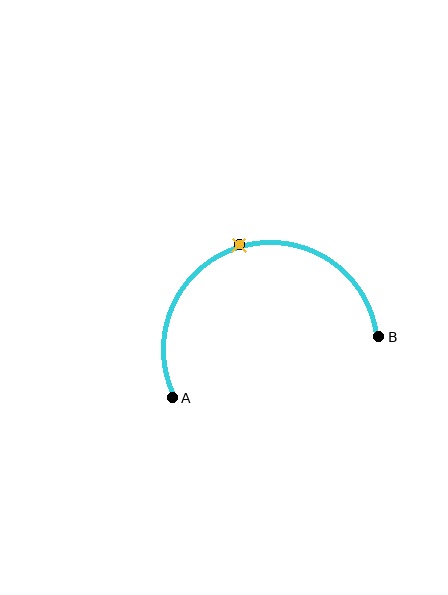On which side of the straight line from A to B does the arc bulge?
The arc bulges above the straight line connecting A and B.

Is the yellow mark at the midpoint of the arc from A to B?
Yes. The yellow mark lies on the arc at equal arc-length from both A and B — it is the arc midpoint.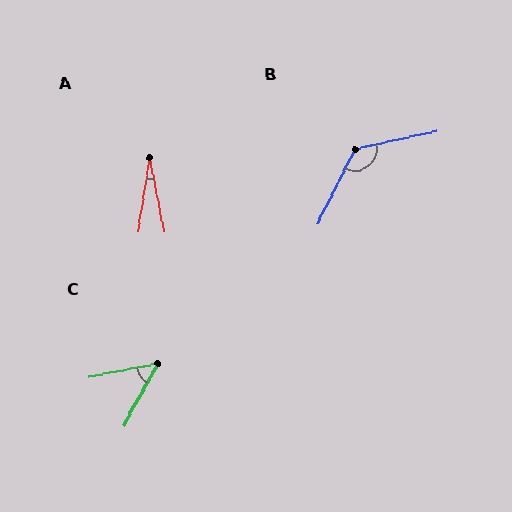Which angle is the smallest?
A, at approximately 20 degrees.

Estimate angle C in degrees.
Approximately 50 degrees.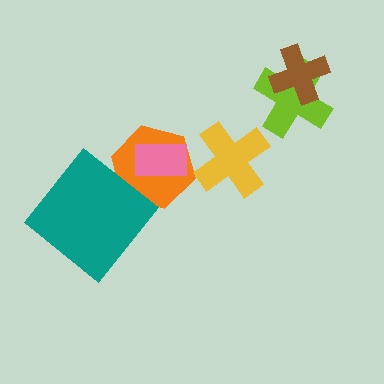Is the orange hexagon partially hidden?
Yes, it is partially covered by another shape.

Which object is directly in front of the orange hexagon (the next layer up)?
The pink rectangle is directly in front of the orange hexagon.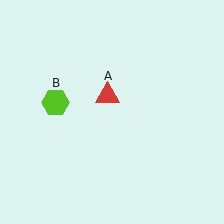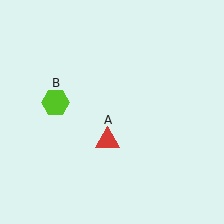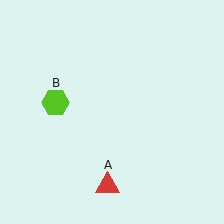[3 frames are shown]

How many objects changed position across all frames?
1 object changed position: red triangle (object A).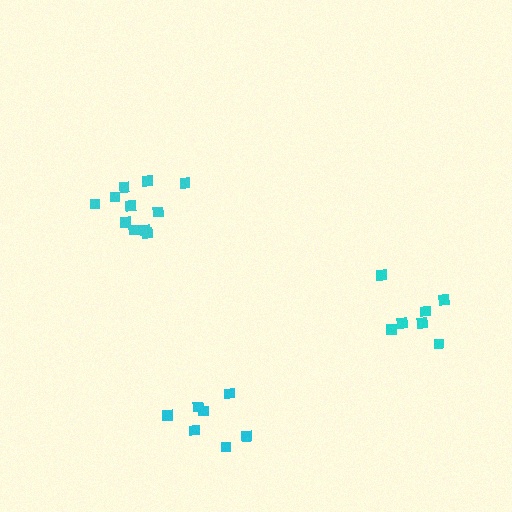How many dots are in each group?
Group 1: 11 dots, Group 2: 7 dots, Group 3: 7 dots (25 total).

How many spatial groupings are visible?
There are 3 spatial groupings.